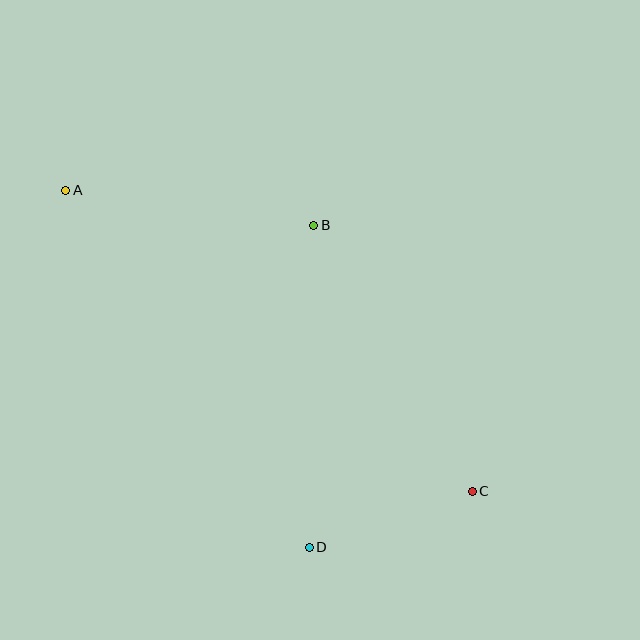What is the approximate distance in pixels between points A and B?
The distance between A and B is approximately 250 pixels.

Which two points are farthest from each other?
Points A and C are farthest from each other.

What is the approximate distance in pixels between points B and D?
The distance between B and D is approximately 322 pixels.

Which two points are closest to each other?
Points C and D are closest to each other.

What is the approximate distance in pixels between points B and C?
The distance between B and C is approximately 310 pixels.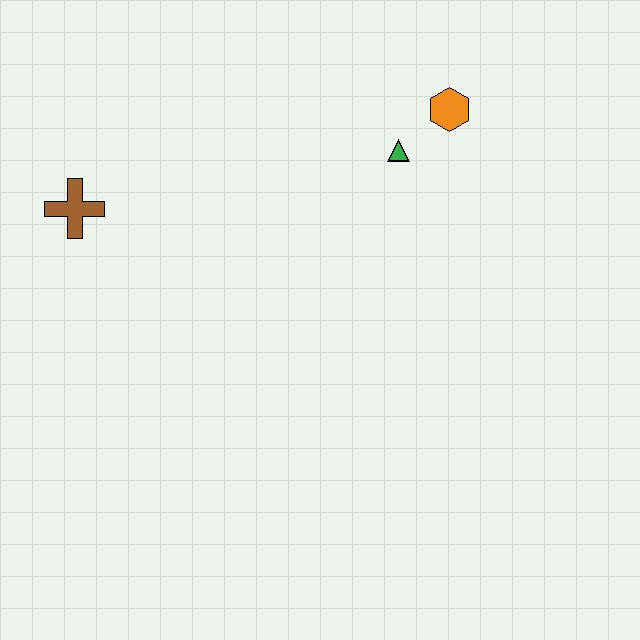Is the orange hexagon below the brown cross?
No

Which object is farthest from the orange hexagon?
The brown cross is farthest from the orange hexagon.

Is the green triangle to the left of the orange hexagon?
Yes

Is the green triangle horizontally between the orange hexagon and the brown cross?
Yes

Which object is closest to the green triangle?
The orange hexagon is closest to the green triangle.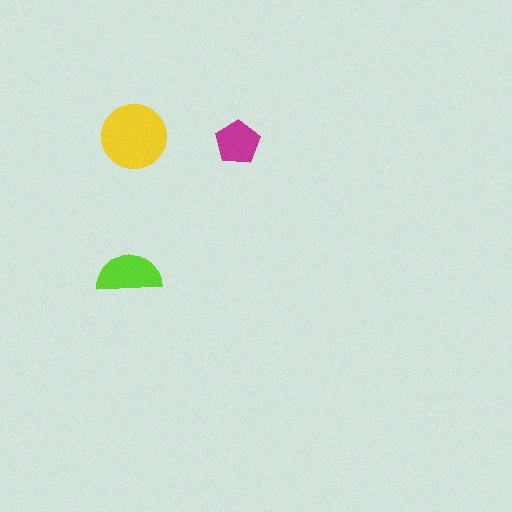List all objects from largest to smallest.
The yellow circle, the lime semicircle, the magenta pentagon.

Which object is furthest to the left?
The lime semicircle is leftmost.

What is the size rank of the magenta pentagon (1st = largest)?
3rd.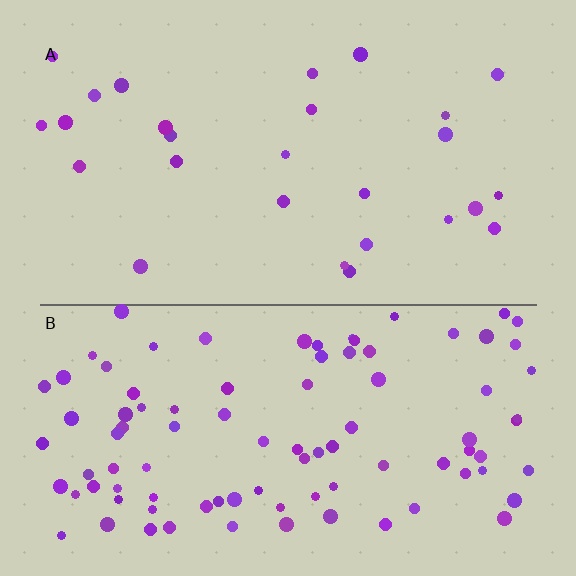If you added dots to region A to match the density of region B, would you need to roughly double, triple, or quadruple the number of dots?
Approximately triple.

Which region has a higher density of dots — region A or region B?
B (the bottom).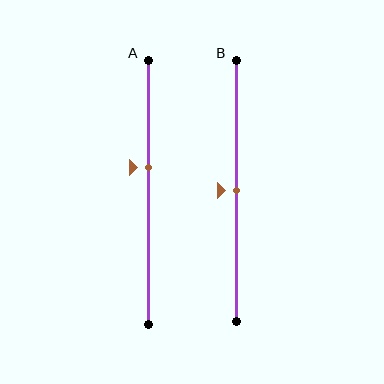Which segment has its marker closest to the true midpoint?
Segment B has its marker closest to the true midpoint.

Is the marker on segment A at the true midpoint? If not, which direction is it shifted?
No, the marker on segment A is shifted upward by about 9% of the segment length.